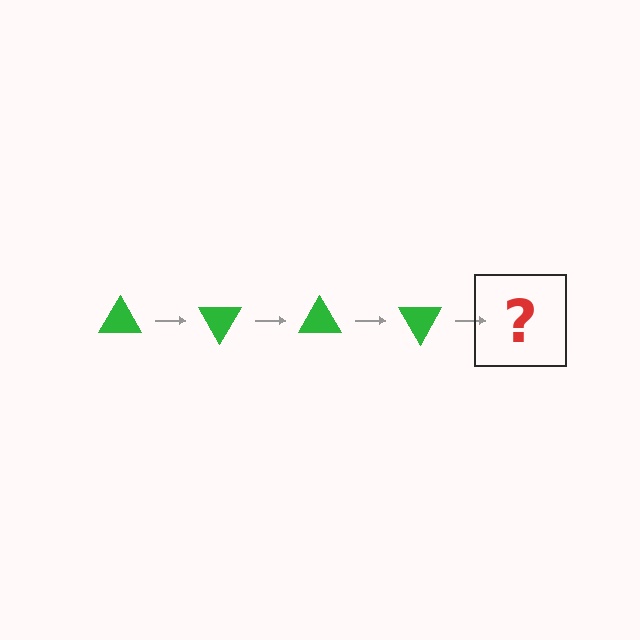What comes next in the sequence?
The next element should be a green triangle rotated 240 degrees.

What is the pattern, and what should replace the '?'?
The pattern is that the triangle rotates 60 degrees each step. The '?' should be a green triangle rotated 240 degrees.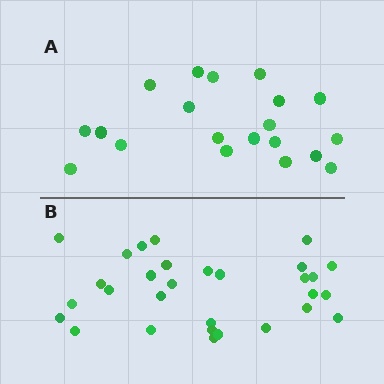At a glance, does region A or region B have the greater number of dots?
Region B (the bottom region) has more dots.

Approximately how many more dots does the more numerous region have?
Region B has roughly 10 or so more dots than region A.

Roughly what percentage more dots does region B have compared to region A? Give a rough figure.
About 50% more.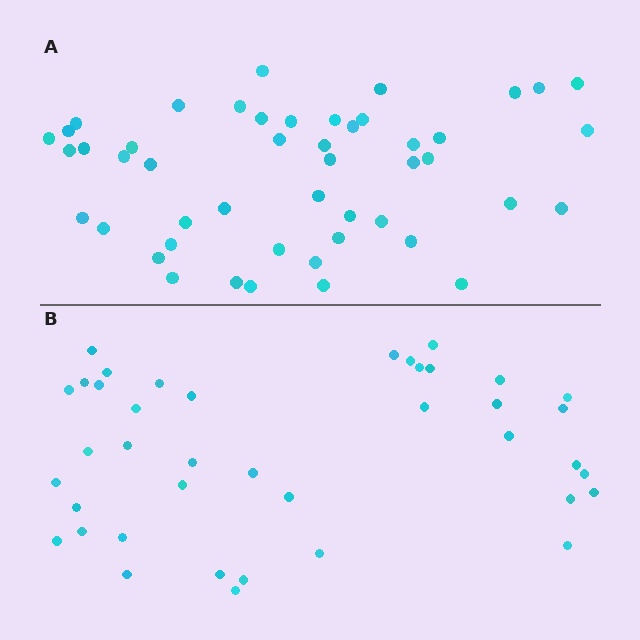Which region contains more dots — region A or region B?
Region A (the top region) has more dots.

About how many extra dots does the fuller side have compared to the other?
Region A has roughly 8 or so more dots than region B.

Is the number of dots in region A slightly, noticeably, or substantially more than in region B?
Region A has only slightly more — the two regions are fairly close. The ratio is roughly 1.2 to 1.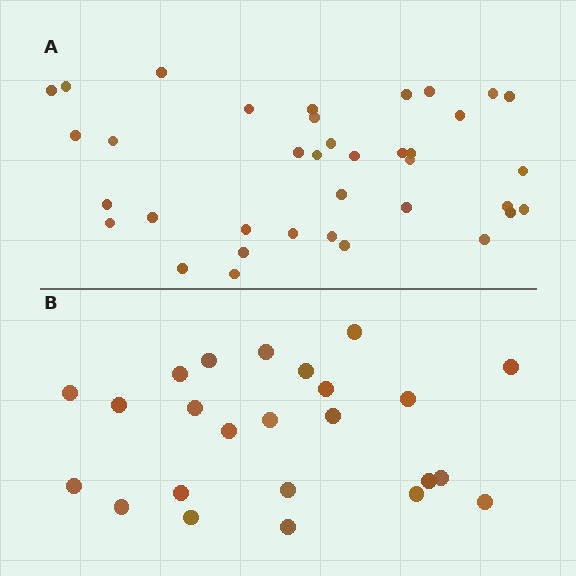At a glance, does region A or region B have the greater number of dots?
Region A (the top region) has more dots.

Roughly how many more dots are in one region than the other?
Region A has approximately 15 more dots than region B.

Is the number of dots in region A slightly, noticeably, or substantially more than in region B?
Region A has substantially more. The ratio is roughly 1.5 to 1.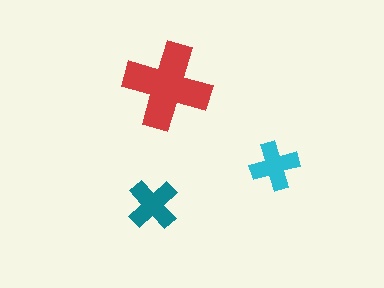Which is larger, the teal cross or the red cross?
The red one.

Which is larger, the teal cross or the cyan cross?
The teal one.